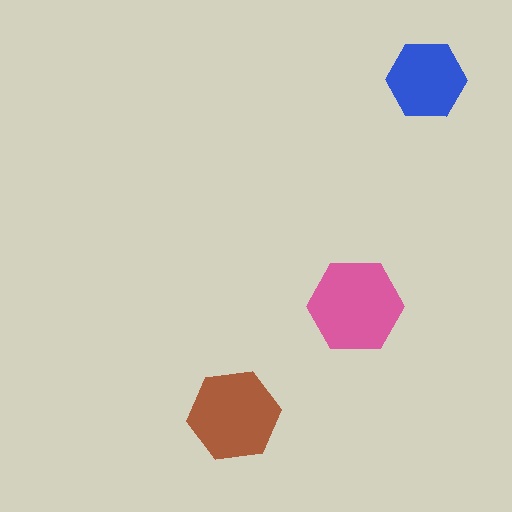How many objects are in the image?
There are 3 objects in the image.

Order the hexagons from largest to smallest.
the pink one, the brown one, the blue one.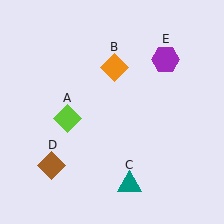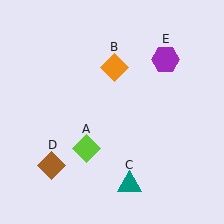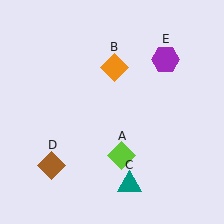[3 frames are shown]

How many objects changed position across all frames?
1 object changed position: lime diamond (object A).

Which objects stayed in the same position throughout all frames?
Orange diamond (object B) and teal triangle (object C) and brown diamond (object D) and purple hexagon (object E) remained stationary.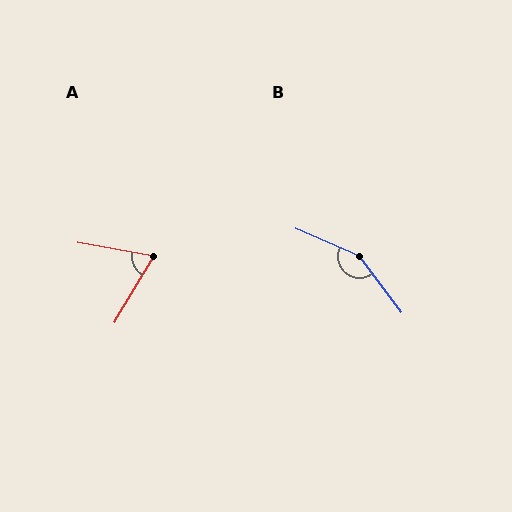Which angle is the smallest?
A, at approximately 69 degrees.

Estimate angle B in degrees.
Approximately 150 degrees.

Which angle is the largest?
B, at approximately 150 degrees.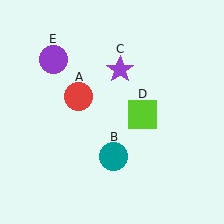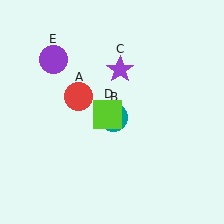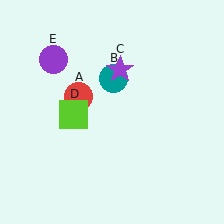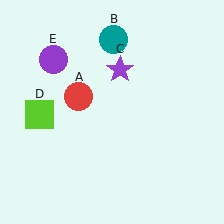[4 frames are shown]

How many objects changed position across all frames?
2 objects changed position: teal circle (object B), lime square (object D).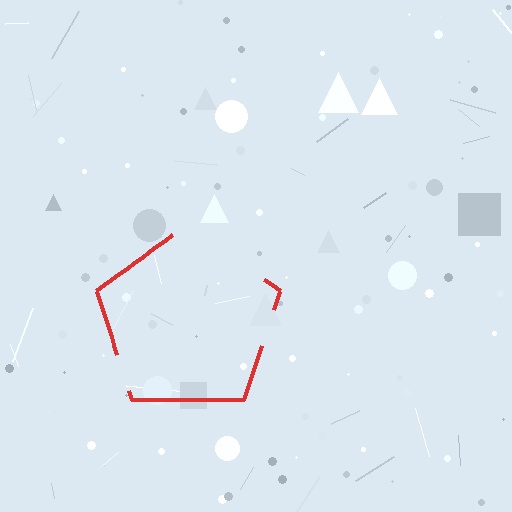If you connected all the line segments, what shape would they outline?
They would outline a pentagon.